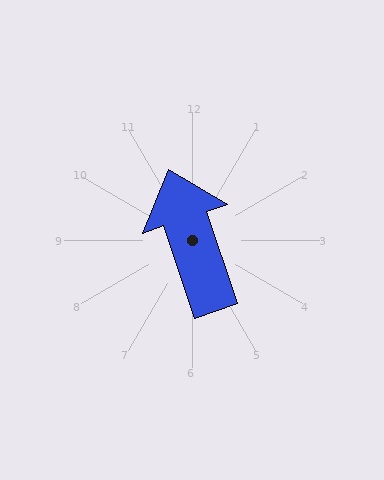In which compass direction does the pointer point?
North.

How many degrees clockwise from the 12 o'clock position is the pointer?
Approximately 341 degrees.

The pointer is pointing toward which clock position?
Roughly 11 o'clock.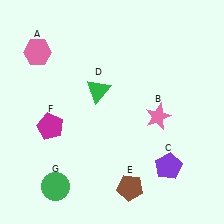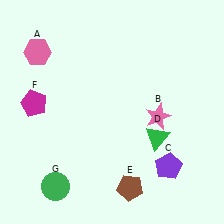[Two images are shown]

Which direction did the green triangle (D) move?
The green triangle (D) moved right.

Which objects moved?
The objects that moved are: the green triangle (D), the magenta pentagon (F).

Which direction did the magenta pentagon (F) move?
The magenta pentagon (F) moved up.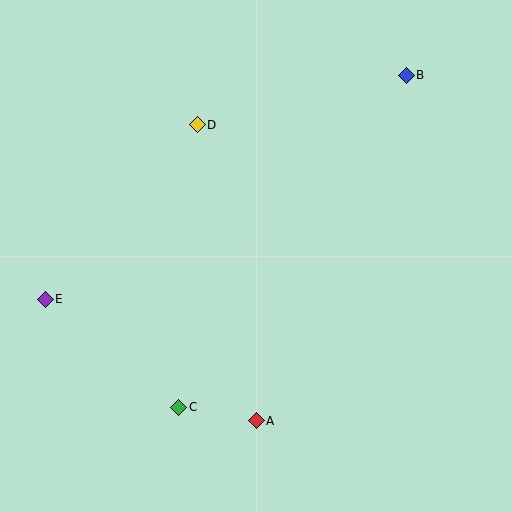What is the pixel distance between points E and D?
The distance between E and D is 231 pixels.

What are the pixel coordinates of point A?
Point A is at (256, 421).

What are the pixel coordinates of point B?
Point B is at (406, 75).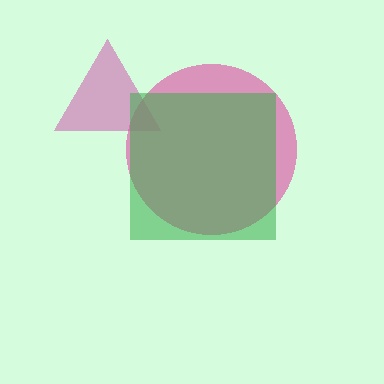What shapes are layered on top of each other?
The layered shapes are: a magenta triangle, a pink circle, a green square.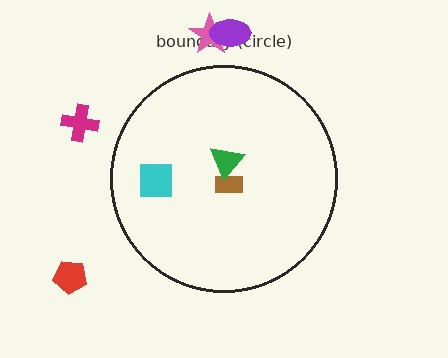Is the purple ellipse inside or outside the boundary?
Outside.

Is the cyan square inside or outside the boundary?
Inside.